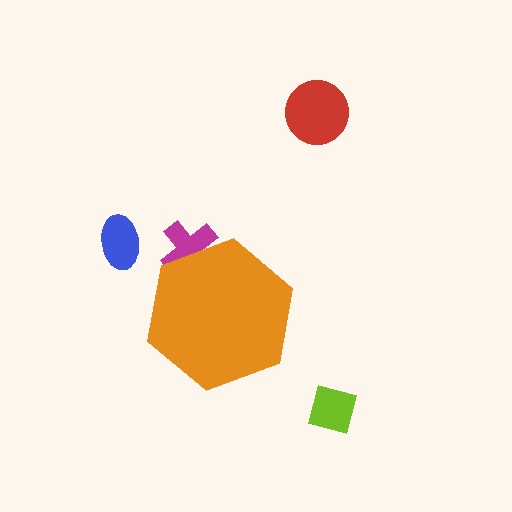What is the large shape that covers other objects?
An orange hexagon.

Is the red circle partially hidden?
No, the red circle is fully visible.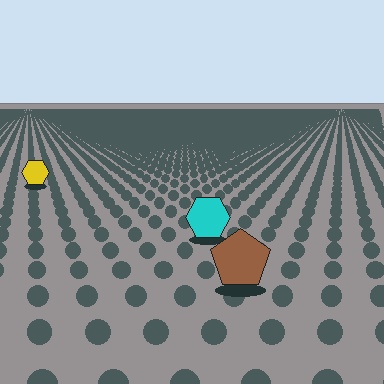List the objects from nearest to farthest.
From nearest to farthest: the brown pentagon, the cyan hexagon, the yellow hexagon.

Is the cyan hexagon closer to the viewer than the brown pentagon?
No. The brown pentagon is closer — you can tell from the texture gradient: the ground texture is coarser near it.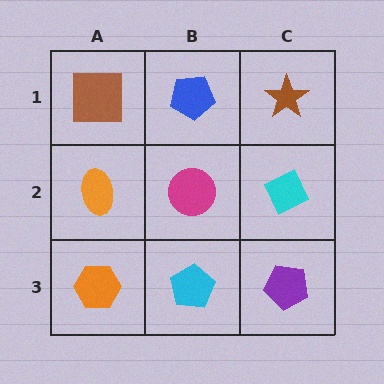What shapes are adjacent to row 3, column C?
A cyan diamond (row 2, column C), a cyan pentagon (row 3, column B).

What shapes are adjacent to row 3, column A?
An orange ellipse (row 2, column A), a cyan pentagon (row 3, column B).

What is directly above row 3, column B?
A magenta circle.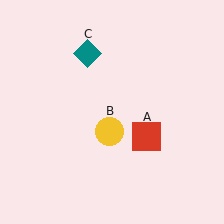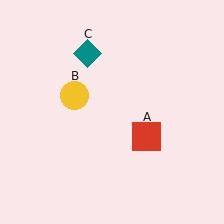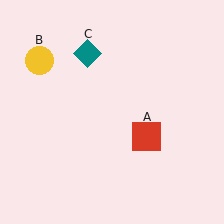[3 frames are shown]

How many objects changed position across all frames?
1 object changed position: yellow circle (object B).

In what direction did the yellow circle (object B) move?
The yellow circle (object B) moved up and to the left.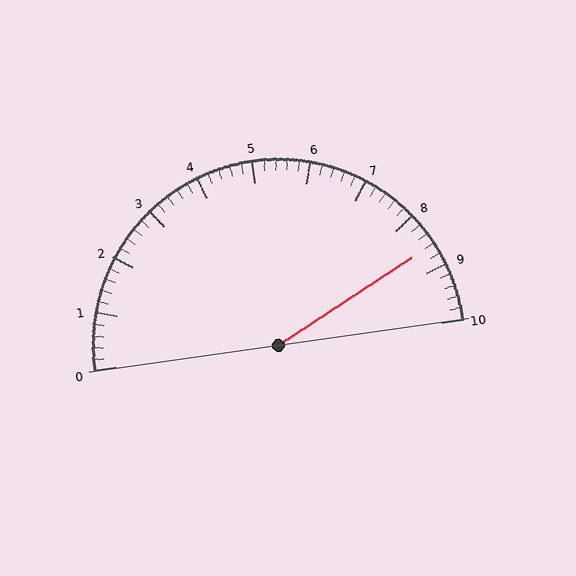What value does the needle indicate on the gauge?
The needle indicates approximately 8.6.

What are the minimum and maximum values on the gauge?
The gauge ranges from 0 to 10.